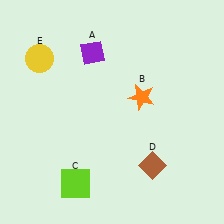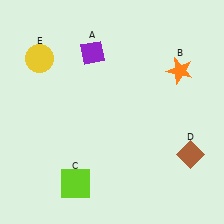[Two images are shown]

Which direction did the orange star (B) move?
The orange star (B) moved right.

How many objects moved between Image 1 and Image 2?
2 objects moved between the two images.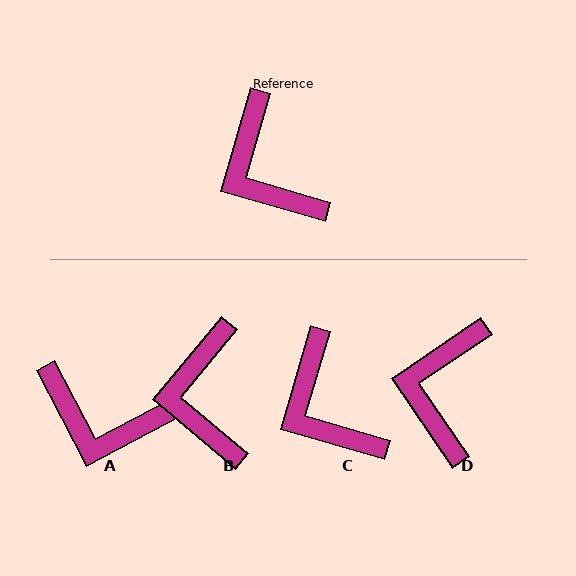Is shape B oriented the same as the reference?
No, it is off by about 24 degrees.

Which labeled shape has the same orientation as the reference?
C.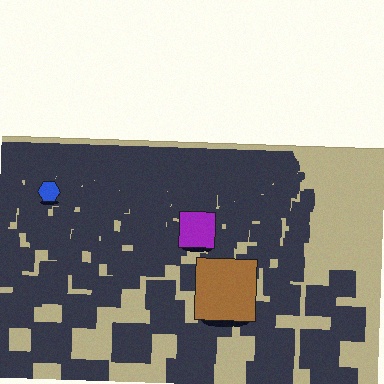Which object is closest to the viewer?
The brown square is closest. The texture marks near it are larger and more spread out.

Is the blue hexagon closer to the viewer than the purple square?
No. The purple square is closer — you can tell from the texture gradient: the ground texture is coarser near it.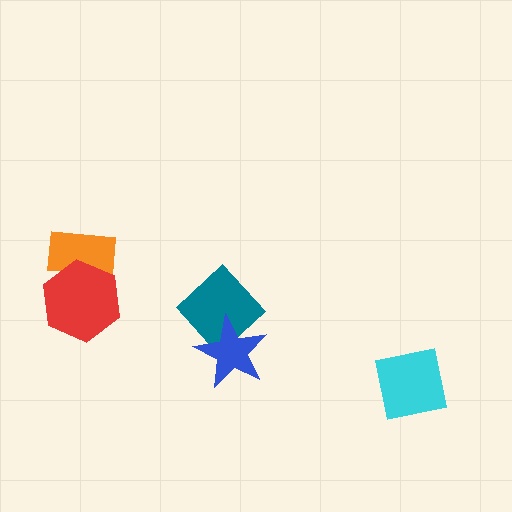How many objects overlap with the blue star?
1 object overlaps with the blue star.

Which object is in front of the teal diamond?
The blue star is in front of the teal diamond.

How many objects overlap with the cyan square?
0 objects overlap with the cyan square.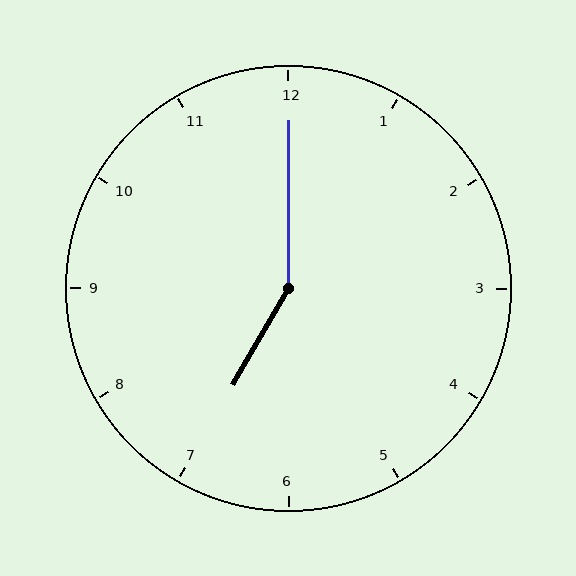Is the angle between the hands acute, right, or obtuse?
It is obtuse.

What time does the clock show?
7:00.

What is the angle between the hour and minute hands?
Approximately 150 degrees.